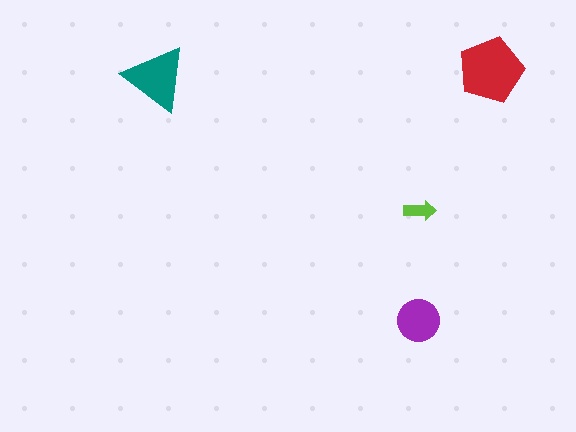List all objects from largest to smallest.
The red pentagon, the teal triangle, the purple circle, the lime arrow.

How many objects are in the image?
There are 4 objects in the image.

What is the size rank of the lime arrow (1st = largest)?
4th.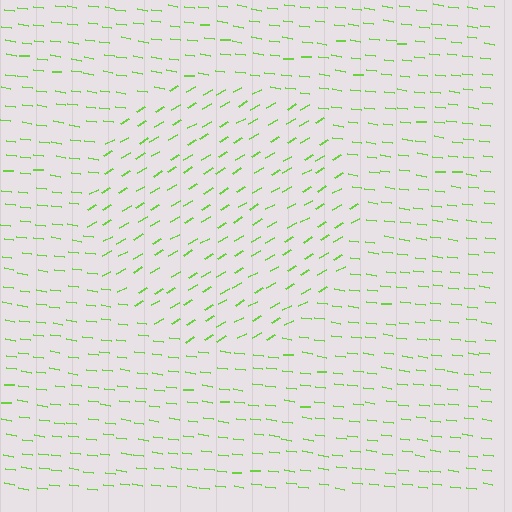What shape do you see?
I see a circle.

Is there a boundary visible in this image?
Yes, there is a texture boundary formed by a change in line orientation.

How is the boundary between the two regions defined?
The boundary is defined purely by a change in line orientation (approximately 37 degrees difference). All lines are the same color and thickness.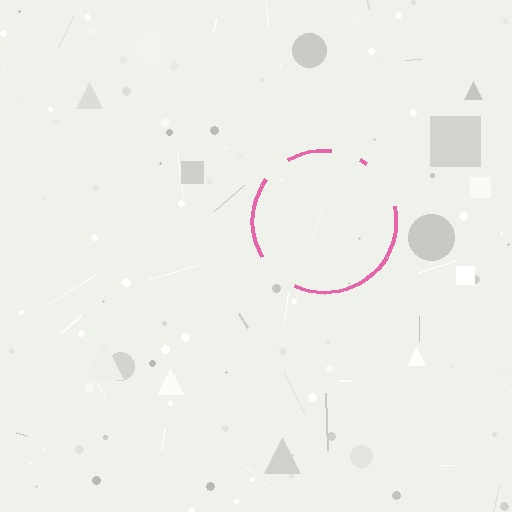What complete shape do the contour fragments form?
The contour fragments form a circle.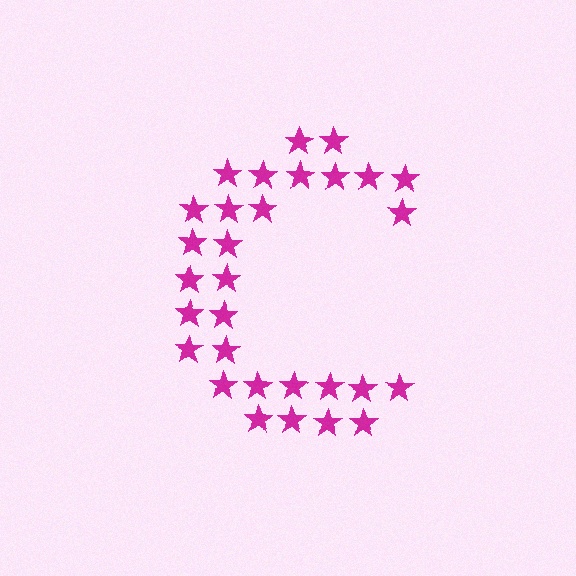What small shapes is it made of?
It is made of small stars.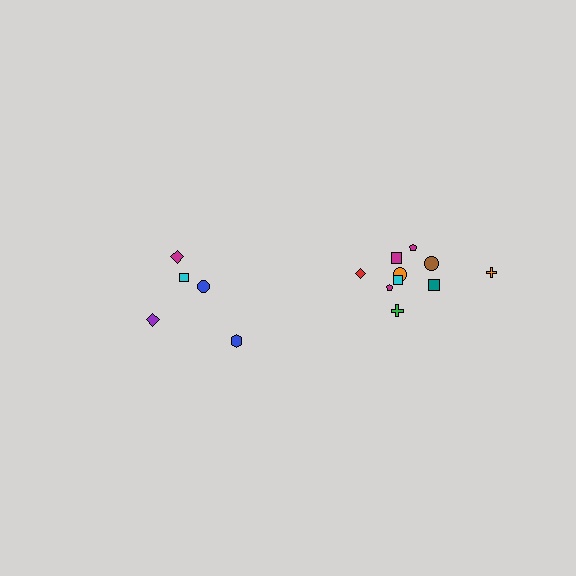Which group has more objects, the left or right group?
The right group.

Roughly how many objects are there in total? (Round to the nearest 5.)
Roughly 15 objects in total.